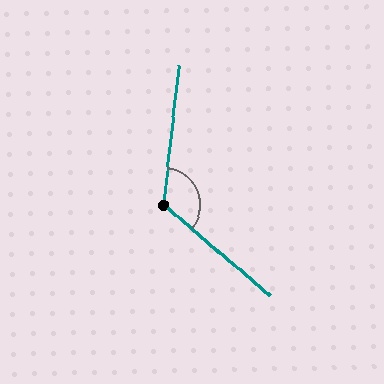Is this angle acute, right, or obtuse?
It is obtuse.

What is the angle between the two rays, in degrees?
Approximately 124 degrees.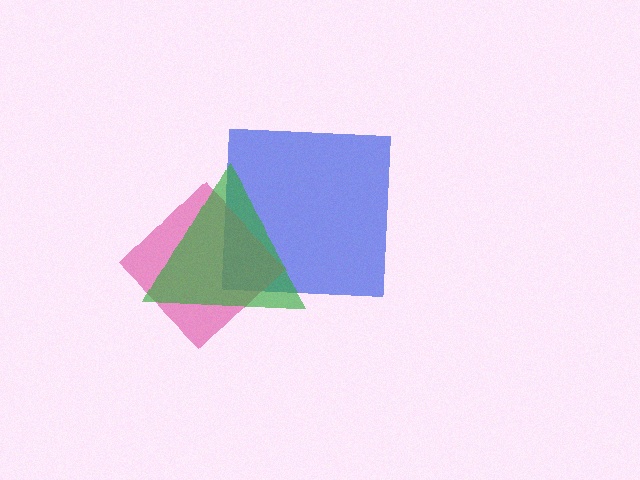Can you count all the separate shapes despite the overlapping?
Yes, there are 3 separate shapes.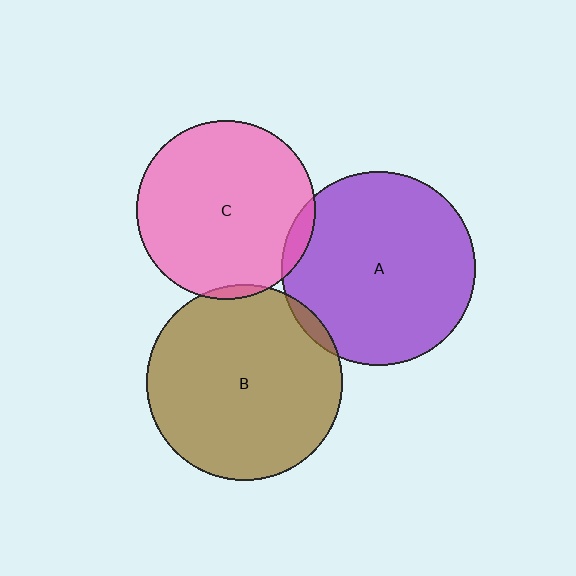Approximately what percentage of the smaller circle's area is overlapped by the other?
Approximately 5%.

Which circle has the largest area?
Circle B (brown).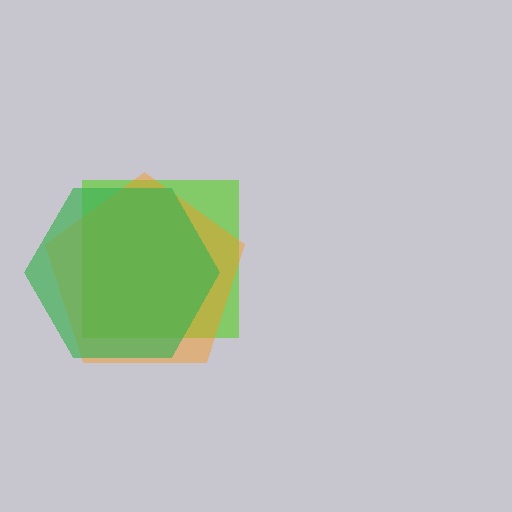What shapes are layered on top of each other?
The layered shapes are: a lime square, an orange pentagon, a green hexagon.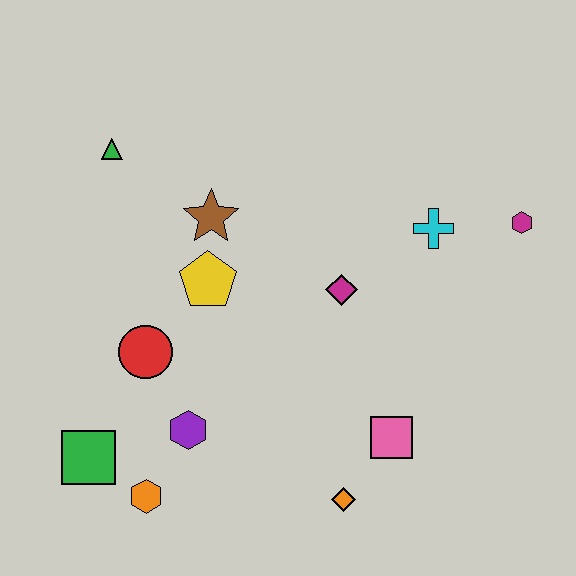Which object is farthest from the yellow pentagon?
The magenta hexagon is farthest from the yellow pentagon.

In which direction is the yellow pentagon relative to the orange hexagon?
The yellow pentagon is above the orange hexagon.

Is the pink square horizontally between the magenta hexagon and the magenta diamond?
Yes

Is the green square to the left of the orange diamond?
Yes